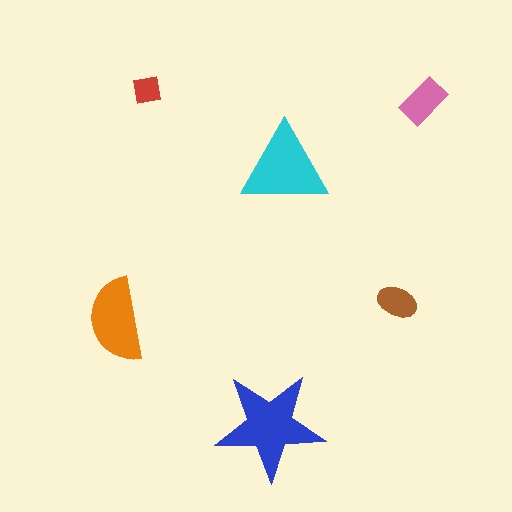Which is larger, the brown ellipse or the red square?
The brown ellipse.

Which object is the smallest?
The red square.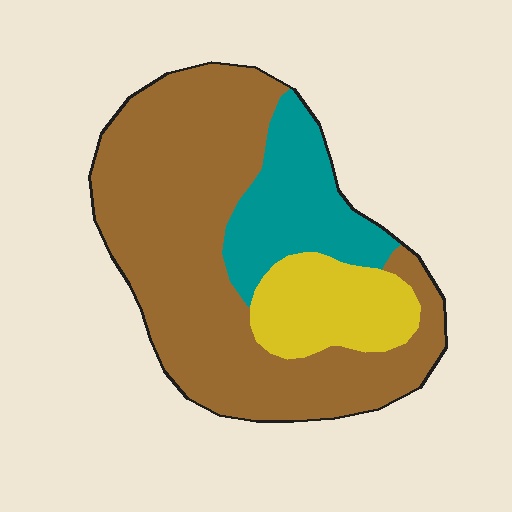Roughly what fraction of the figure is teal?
Teal covers roughly 20% of the figure.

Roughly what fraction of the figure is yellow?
Yellow takes up about one sixth (1/6) of the figure.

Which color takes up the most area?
Brown, at roughly 65%.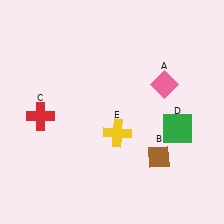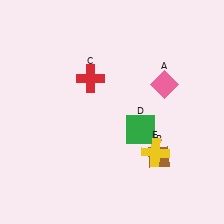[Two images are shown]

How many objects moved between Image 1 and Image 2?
3 objects moved between the two images.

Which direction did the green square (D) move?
The green square (D) moved left.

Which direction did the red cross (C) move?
The red cross (C) moved right.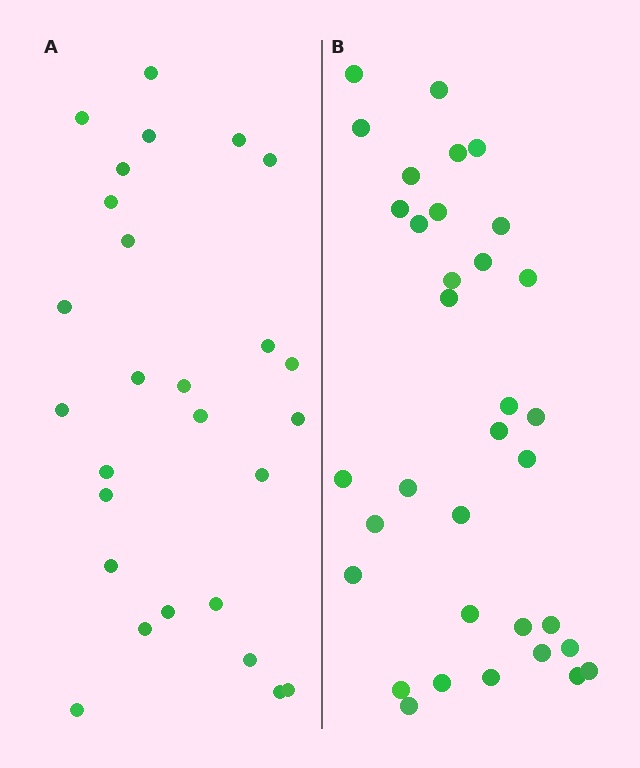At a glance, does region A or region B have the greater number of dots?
Region B (the right region) has more dots.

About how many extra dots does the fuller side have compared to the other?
Region B has roughly 8 or so more dots than region A.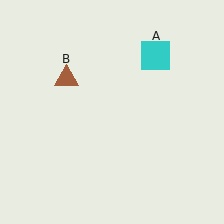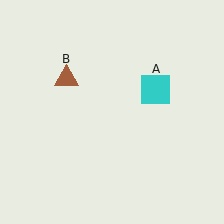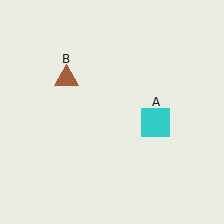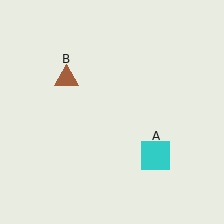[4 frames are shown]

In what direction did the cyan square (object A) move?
The cyan square (object A) moved down.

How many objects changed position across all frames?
1 object changed position: cyan square (object A).